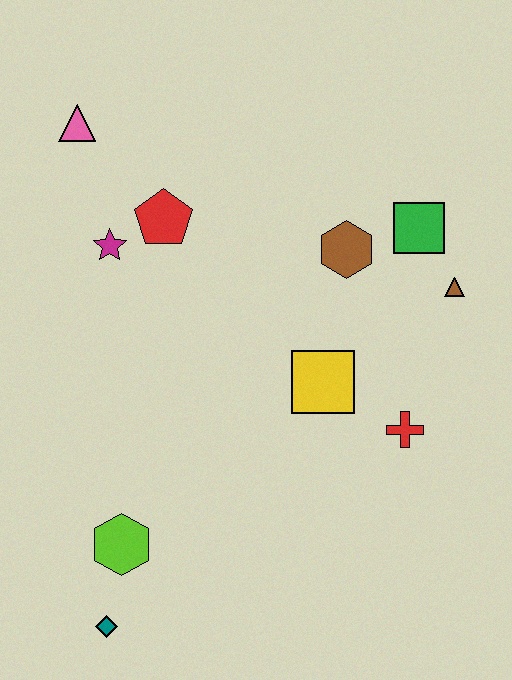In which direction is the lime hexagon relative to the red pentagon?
The lime hexagon is below the red pentagon.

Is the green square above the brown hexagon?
Yes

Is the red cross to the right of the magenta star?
Yes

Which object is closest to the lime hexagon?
The teal diamond is closest to the lime hexagon.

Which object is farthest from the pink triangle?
The teal diamond is farthest from the pink triangle.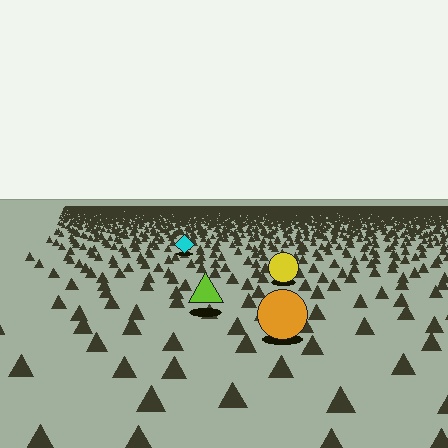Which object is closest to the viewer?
The orange circle is closest. The texture marks near it are larger and more spread out.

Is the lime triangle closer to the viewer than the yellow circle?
Yes. The lime triangle is closer — you can tell from the texture gradient: the ground texture is coarser near it.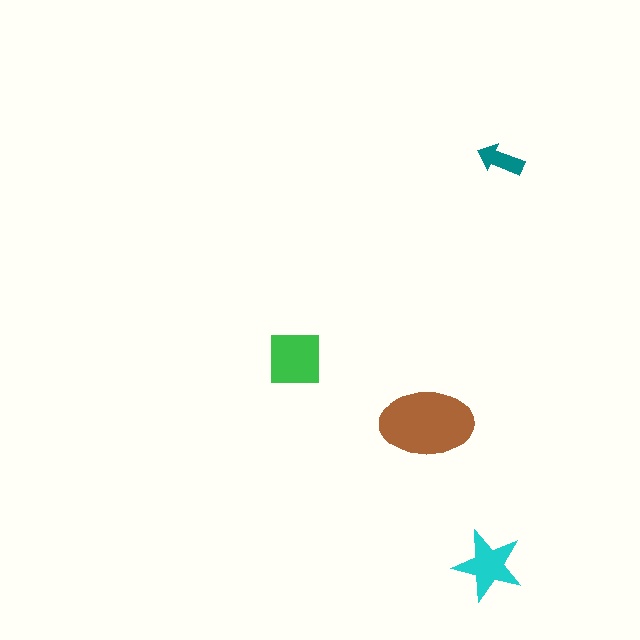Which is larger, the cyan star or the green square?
The green square.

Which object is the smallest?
The teal arrow.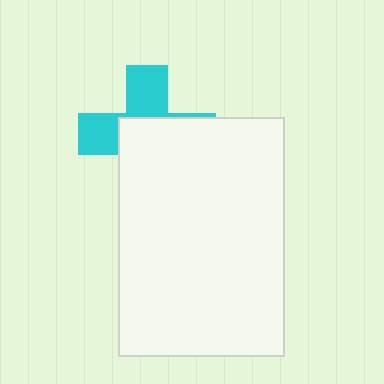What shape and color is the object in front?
The object in front is a white rectangle.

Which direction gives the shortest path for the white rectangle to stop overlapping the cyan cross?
Moving toward the lower-right gives the shortest separation.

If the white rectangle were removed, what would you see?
You would see the complete cyan cross.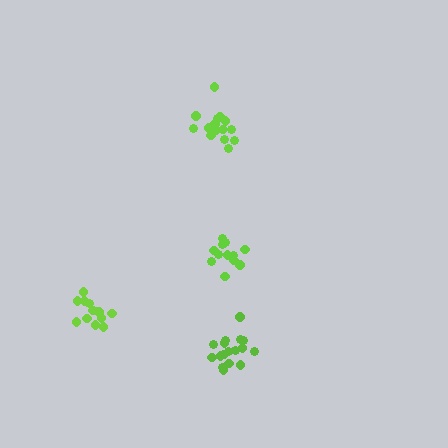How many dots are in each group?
Group 1: 16 dots, Group 2: 12 dots, Group 3: 17 dots, Group 4: 13 dots (58 total).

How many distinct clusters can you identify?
There are 4 distinct clusters.